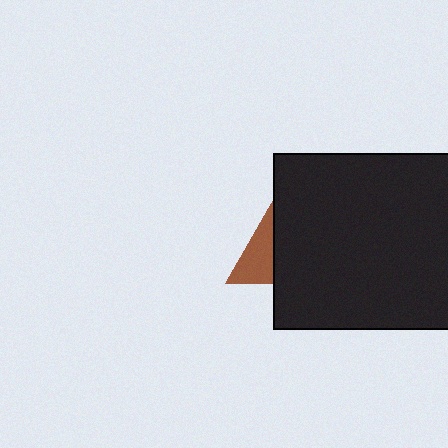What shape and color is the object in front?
The object in front is a black square.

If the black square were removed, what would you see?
You would see the complete brown triangle.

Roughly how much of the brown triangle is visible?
A small part of it is visible (roughly 30%).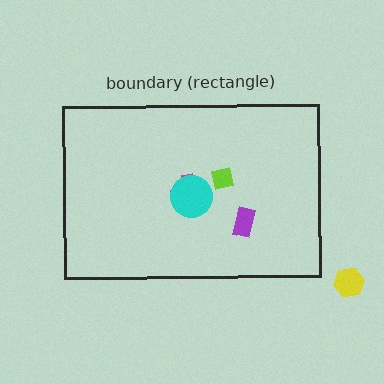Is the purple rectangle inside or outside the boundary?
Inside.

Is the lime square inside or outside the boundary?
Inside.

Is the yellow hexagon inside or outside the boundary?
Outside.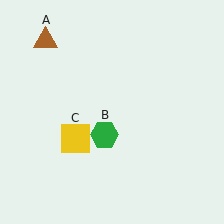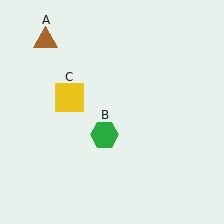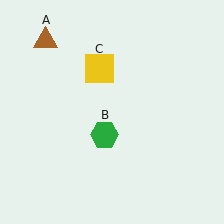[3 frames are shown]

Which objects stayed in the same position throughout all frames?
Brown triangle (object A) and green hexagon (object B) remained stationary.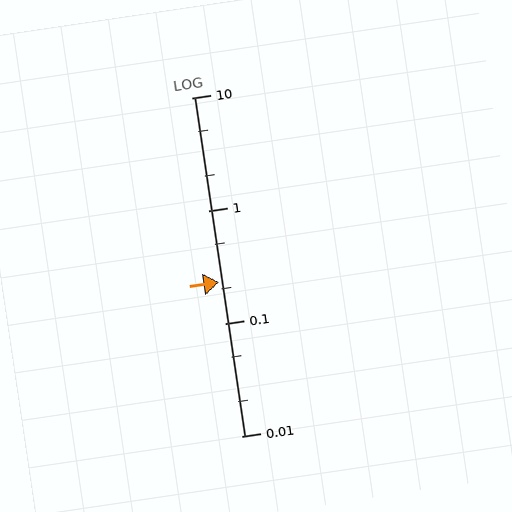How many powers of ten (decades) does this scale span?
The scale spans 3 decades, from 0.01 to 10.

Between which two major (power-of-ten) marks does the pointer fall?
The pointer is between 0.1 and 1.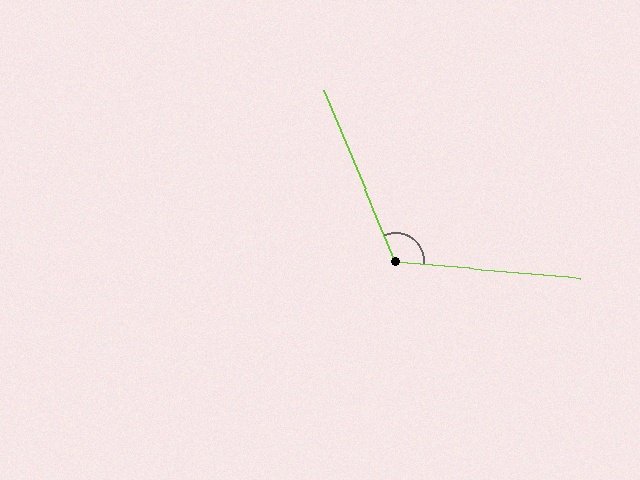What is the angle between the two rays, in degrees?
Approximately 117 degrees.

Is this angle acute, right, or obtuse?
It is obtuse.